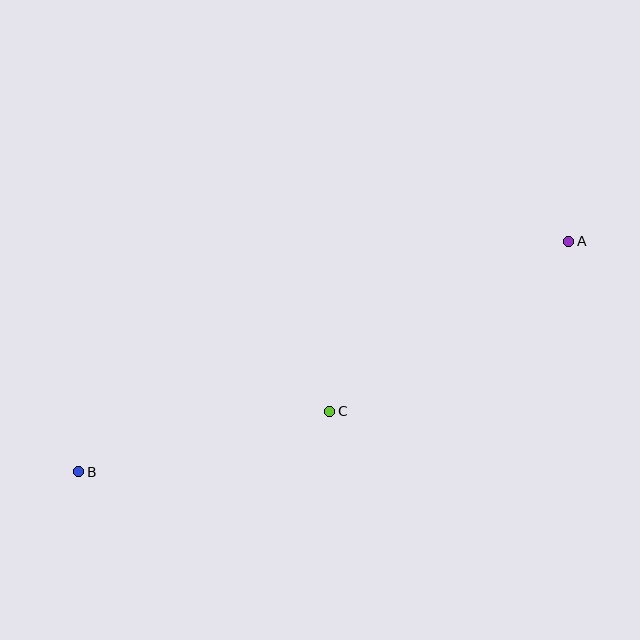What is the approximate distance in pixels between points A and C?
The distance between A and C is approximately 294 pixels.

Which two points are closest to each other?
Points B and C are closest to each other.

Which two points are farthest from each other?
Points A and B are farthest from each other.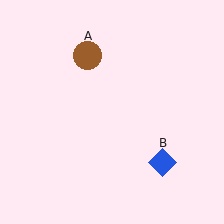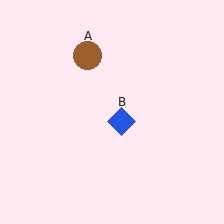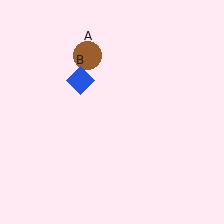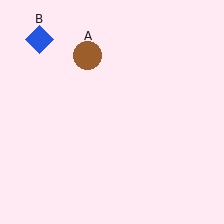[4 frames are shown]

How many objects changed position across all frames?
1 object changed position: blue diamond (object B).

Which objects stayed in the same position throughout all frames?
Brown circle (object A) remained stationary.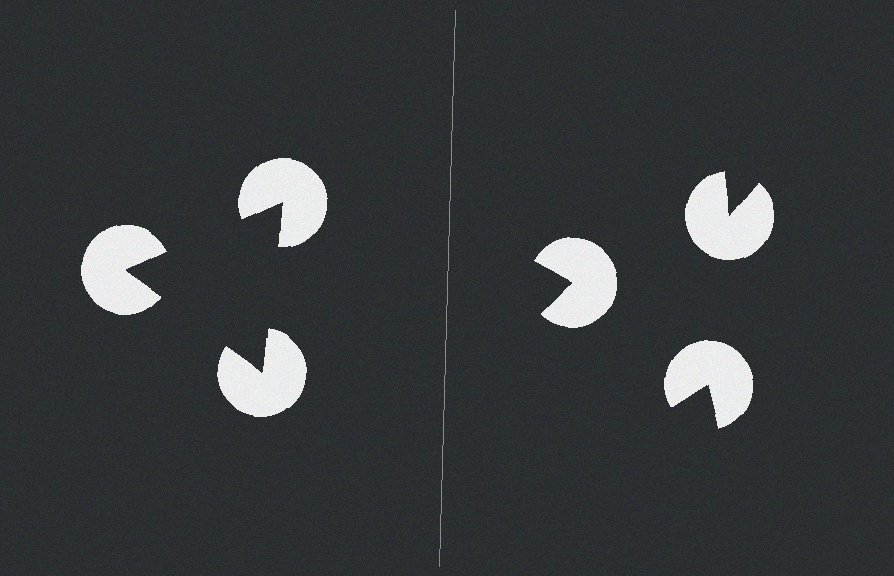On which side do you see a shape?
An illusory triangle appears on the left side. On the right side the wedge cuts are rotated, so no coherent shape forms.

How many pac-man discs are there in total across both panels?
6 — 3 on each side.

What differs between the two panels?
The pac-man discs are positioned identically on both sides; only the wedge orientations differ. On the left they align to a triangle; on the right they are misaligned.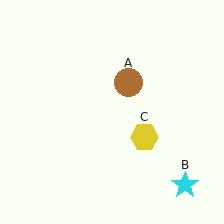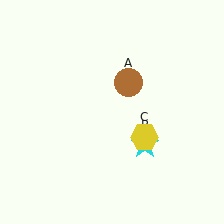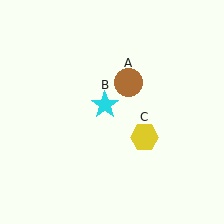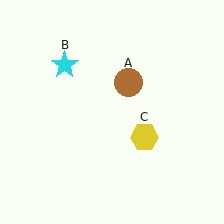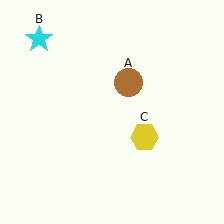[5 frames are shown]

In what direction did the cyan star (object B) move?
The cyan star (object B) moved up and to the left.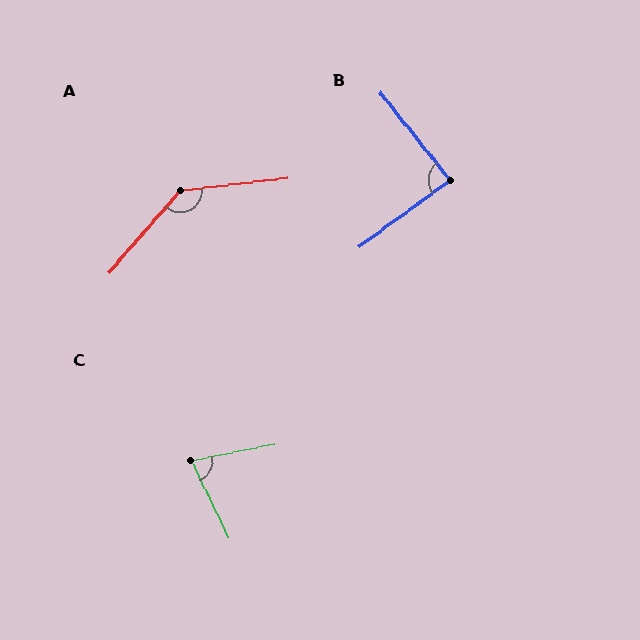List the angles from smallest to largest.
C (76°), B (88°), A (138°).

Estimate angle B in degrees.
Approximately 88 degrees.